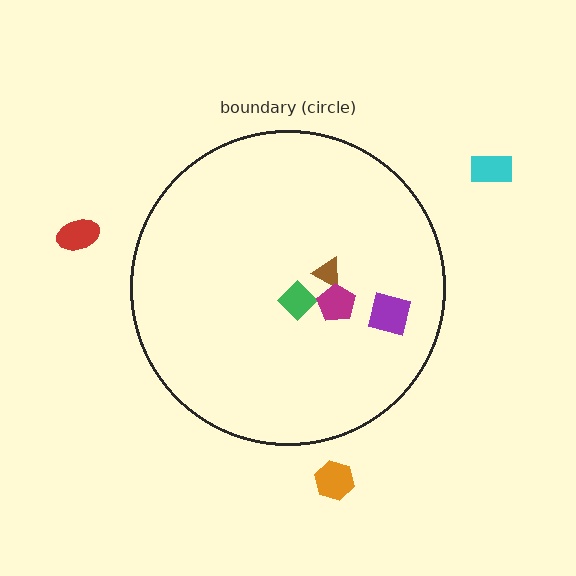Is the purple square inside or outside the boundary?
Inside.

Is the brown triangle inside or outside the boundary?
Inside.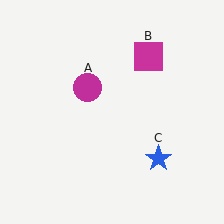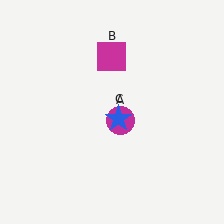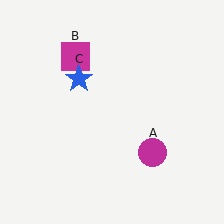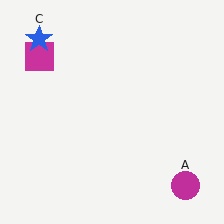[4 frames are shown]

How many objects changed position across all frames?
3 objects changed position: magenta circle (object A), magenta square (object B), blue star (object C).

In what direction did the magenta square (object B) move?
The magenta square (object B) moved left.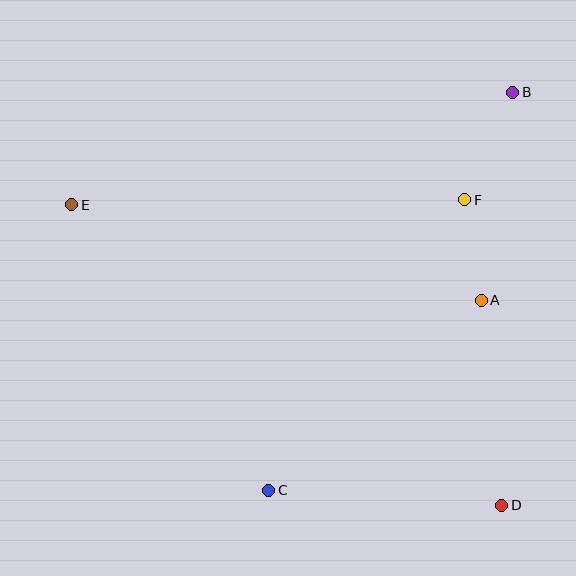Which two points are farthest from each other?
Points D and E are farthest from each other.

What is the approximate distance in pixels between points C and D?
The distance between C and D is approximately 233 pixels.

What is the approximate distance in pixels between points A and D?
The distance between A and D is approximately 206 pixels.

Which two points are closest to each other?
Points A and F are closest to each other.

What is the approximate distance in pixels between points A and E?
The distance between A and E is approximately 421 pixels.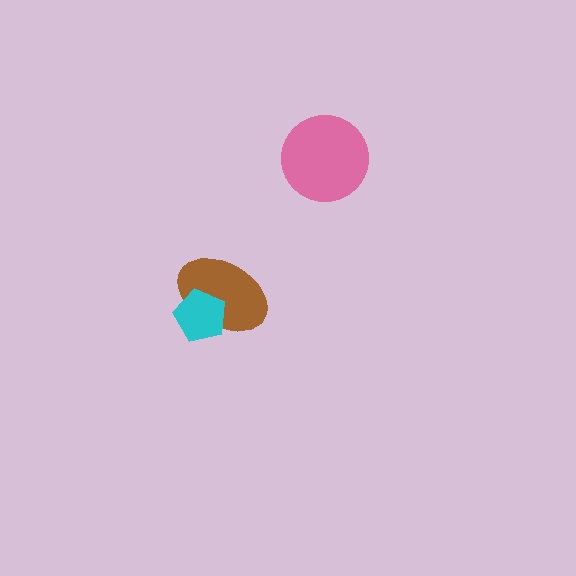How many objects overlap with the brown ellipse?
1 object overlaps with the brown ellipse.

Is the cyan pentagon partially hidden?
No, no other shape covers it.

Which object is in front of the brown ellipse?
The cyan pentagon is in front of the brown ellipse.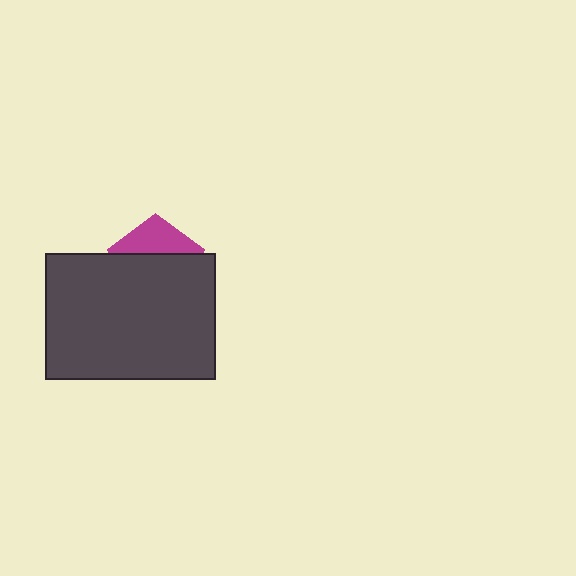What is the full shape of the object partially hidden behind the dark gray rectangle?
The partially hidden object is a magenta pentagon.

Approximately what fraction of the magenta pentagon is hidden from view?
Roughly 66% of the magenta pentagon is hidden behind the dark gray rectangle.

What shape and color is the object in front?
The object in front is a dark gray rectangle.